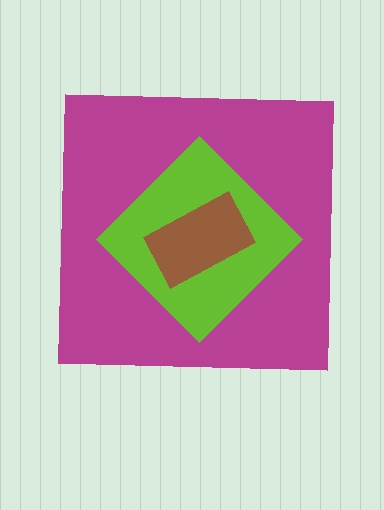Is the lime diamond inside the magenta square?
Yes.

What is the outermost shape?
The magenta square.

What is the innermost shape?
The brown rectangle.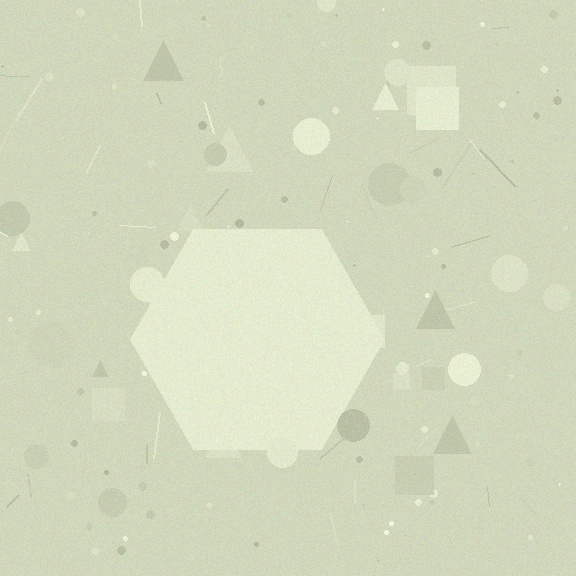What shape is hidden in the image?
A hexagon is hidden in the image.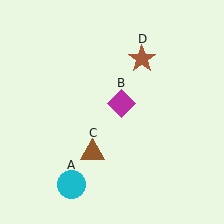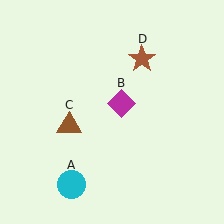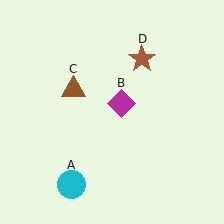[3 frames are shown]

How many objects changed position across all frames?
1 object changed position: brown triangle (object C).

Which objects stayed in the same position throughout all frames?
Cyan circle (object A) and magenta diamond (object B) and brown star (object D) remained stationary.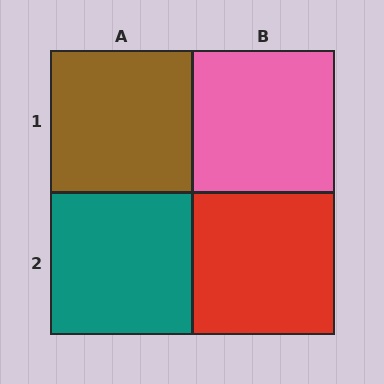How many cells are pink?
1 cell is pink.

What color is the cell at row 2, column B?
Red.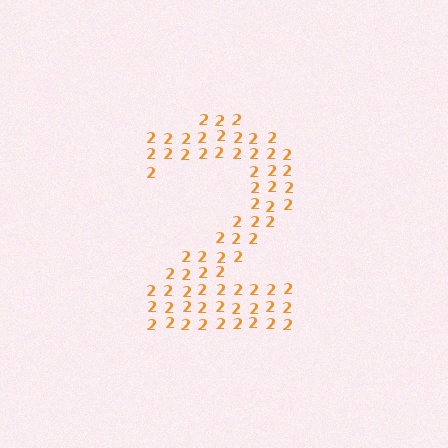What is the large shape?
The large shape is the digit 2.